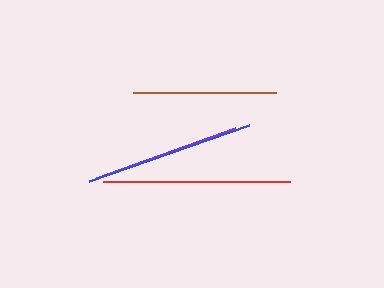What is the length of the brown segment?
The brown segment is approximately 144 pixels long.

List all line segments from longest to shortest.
From longest to shortest: red, blue, purple, brown.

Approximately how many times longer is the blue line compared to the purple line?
The blue line is approximately 1.2 times the length of the purple line.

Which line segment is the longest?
The red line is the longest at approximately 187 pixels.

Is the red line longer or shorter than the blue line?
The red line is longer than the blue line.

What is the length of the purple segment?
The purple segment is approximately 148 pixels long.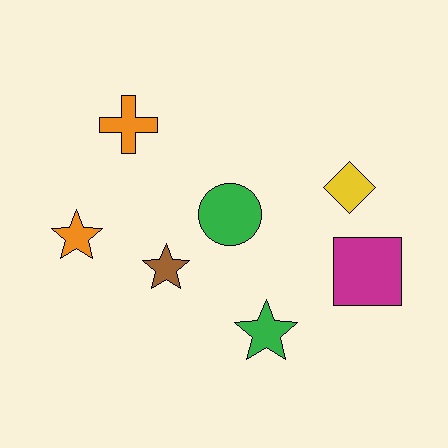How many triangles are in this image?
There are no triangles.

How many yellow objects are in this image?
There is 1 yellow object.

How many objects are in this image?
There are 7 objects.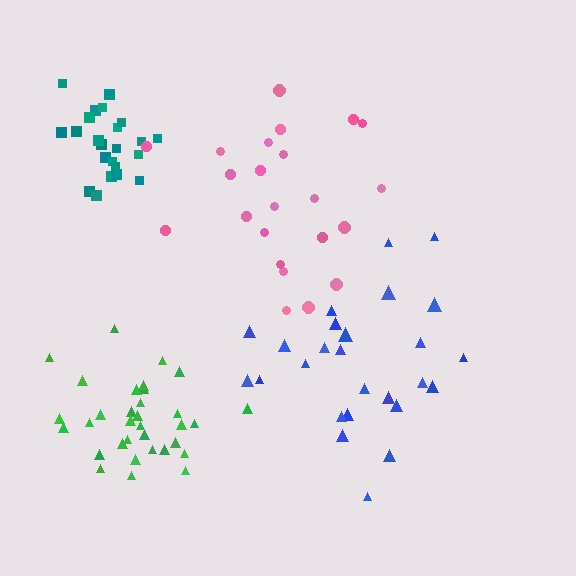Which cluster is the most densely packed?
Teal.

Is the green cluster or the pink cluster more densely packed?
Green.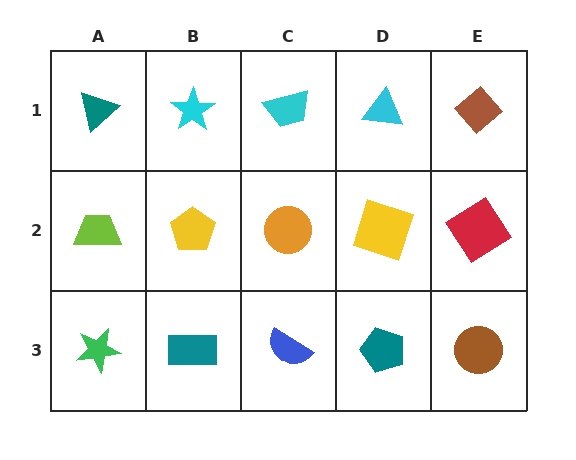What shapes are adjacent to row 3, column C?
An orange circle (row 2, column C), a teal rectangle (row 3, column B), a teal pentagon (row 3, column D).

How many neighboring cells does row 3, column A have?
2.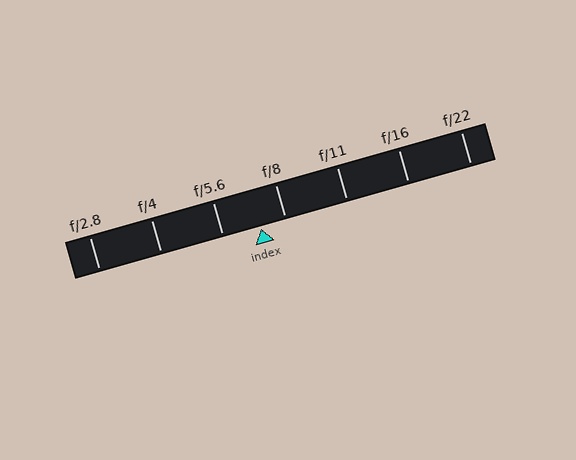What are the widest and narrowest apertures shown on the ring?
The widest aperture shown is f/2.8 and the narrowest is f/22.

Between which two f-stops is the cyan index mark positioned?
The index mark is between f/5.6 and f/8.